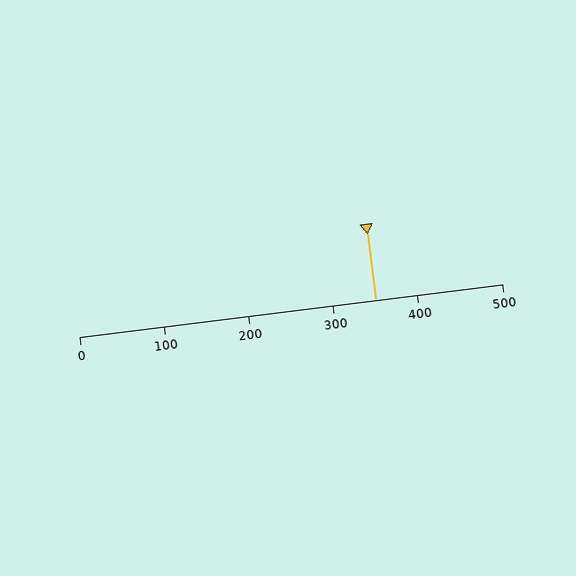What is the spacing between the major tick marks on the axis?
The major ticks are spaced 100 apart.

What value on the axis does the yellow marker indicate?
The marker indicates approximately 350.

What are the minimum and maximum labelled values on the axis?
The axis runs from 0 to 500.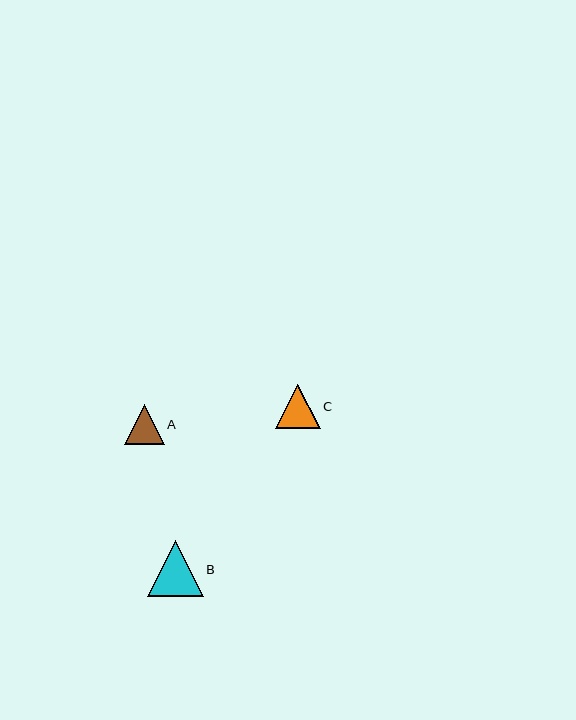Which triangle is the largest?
Triangle B is the largest with a size of approximately 56 pixels.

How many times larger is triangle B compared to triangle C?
Triangle B is approximately 1.3 times the size of triangle C.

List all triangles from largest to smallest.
From largest to smallest: B, C, A.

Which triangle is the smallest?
Triangle A is the smallest with a size of approximately 40 pixels.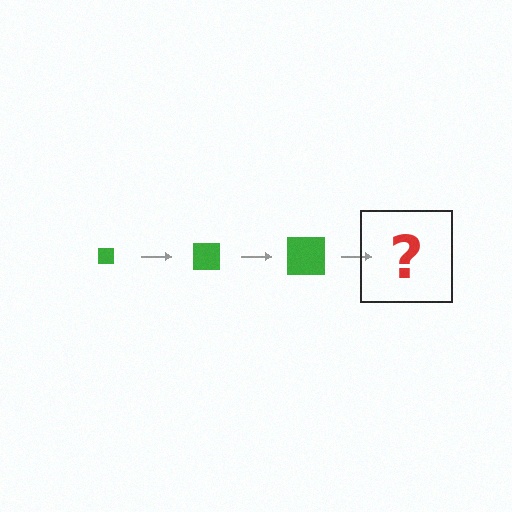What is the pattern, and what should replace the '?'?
The pattern is that the square gets progressively larger each step. The '?' should be a green square, larger than the previous one.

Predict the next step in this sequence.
The next step is a green square, larger than the previous one.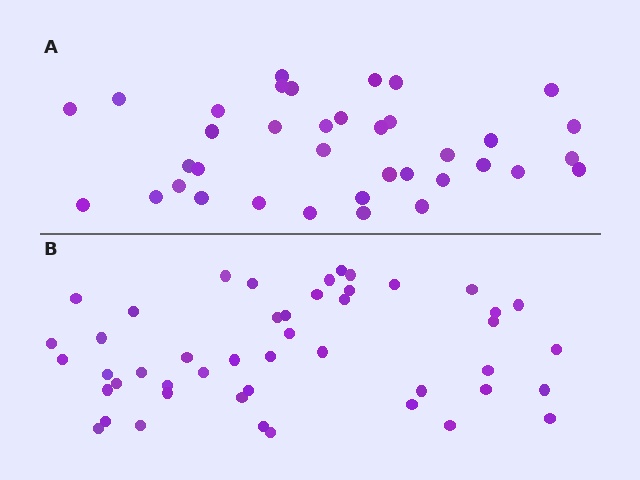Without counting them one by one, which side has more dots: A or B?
Region B (the bottom region) has more dots.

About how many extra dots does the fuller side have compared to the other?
Region B has roughly 10 or so more dots than region A.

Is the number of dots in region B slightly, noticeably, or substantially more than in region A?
Region B has noticeably more, but not dramatically so. The ratio is roughly 1.3 to 1.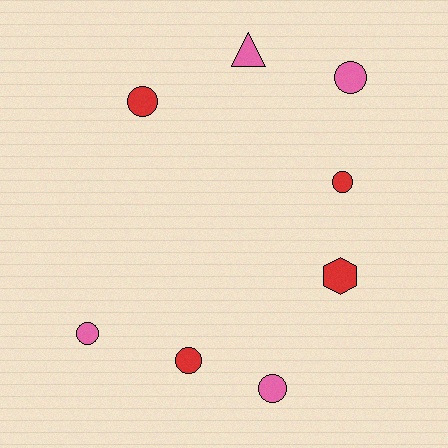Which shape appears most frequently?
Circle, with 6 objects.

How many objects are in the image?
There are 8 objects.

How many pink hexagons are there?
There are no pink hexagons.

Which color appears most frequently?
Pink, with 4 objects.